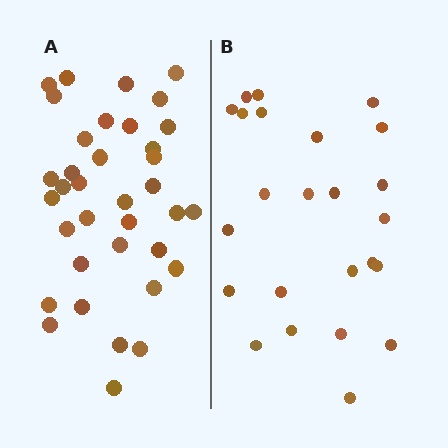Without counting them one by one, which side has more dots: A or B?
Region A (the left region) has more dots.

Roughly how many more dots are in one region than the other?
Region A has roughly 12 or so more dots than region B.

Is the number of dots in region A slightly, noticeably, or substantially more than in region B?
Region A has substantially more. The ratio is roughly 1.5 to 1.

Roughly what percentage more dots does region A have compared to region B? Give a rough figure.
About 50% more.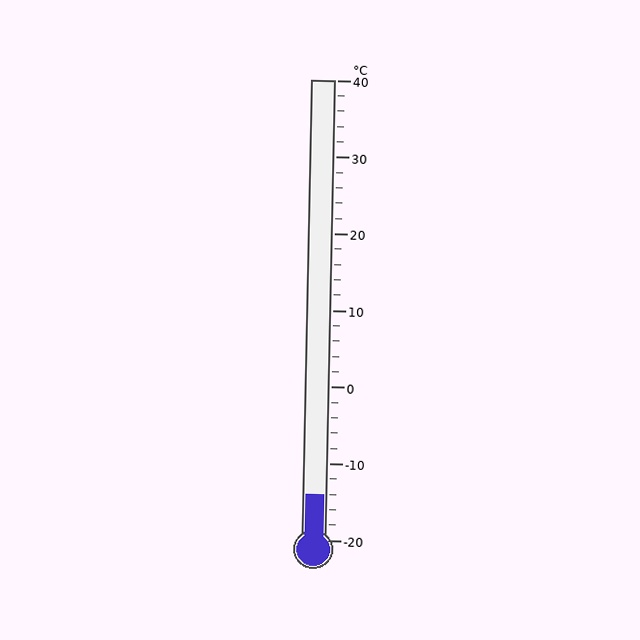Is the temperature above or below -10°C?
The temperature is below -10°C.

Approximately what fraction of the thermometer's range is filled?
The thermometer is filled to approximately 10% of its range.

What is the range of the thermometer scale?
The thermometer scale ranges from -20°C to 40°C.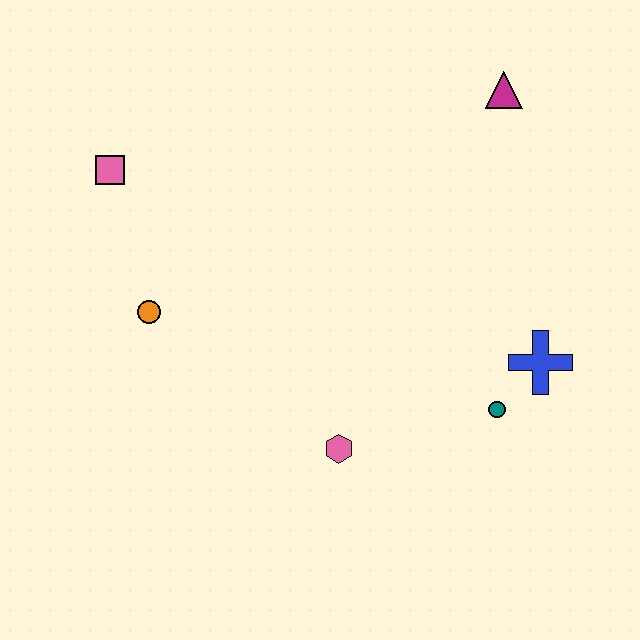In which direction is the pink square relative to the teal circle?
The pink square is to the left of the teal circle.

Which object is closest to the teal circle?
The blue cross is closest to the teal circle.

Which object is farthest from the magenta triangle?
The orange circle is farthest from the magenta triangle.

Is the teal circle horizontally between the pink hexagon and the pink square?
No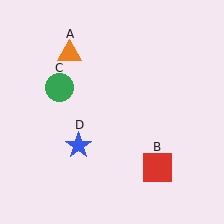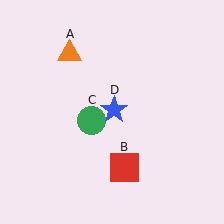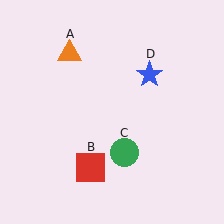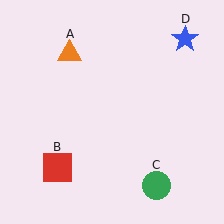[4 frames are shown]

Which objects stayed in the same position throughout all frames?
Orange triangle (object A) remained stationary.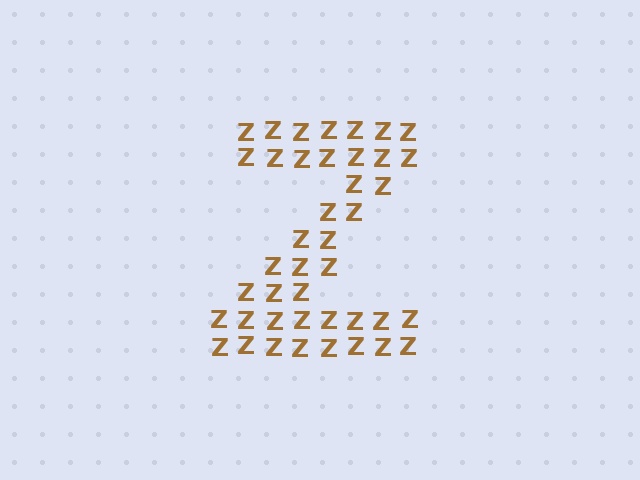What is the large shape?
The large shape is the letter Z.